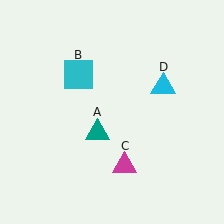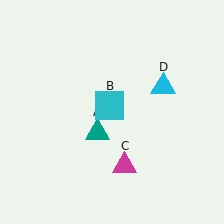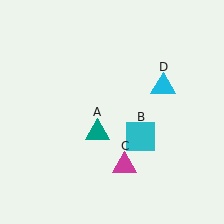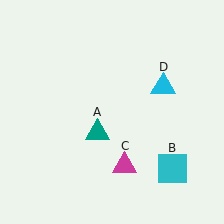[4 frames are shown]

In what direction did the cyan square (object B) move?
The cyan square (object B) moved down and to the right.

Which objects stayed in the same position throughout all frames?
Teal triangle (object A) and magenta triangle (object C) and cyan triangle (object D) remained stationary.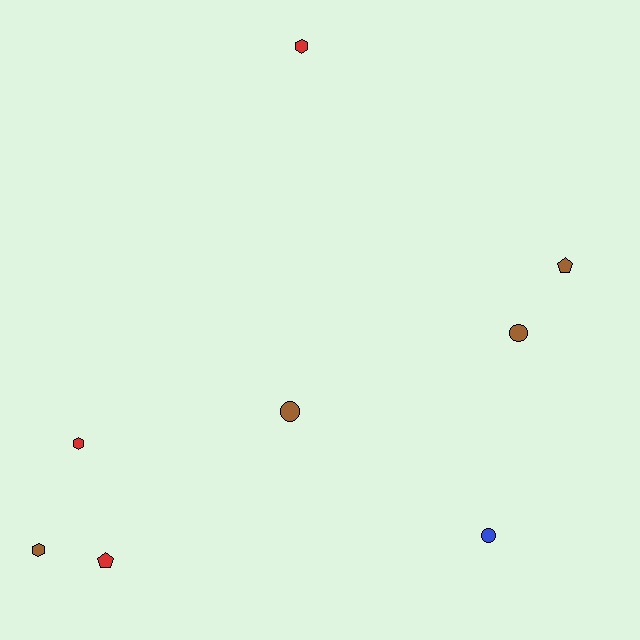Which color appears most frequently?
Brown, with 4 objects.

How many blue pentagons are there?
There are no blue pentagons.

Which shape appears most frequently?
Hexagon, with 3 objects.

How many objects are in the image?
There are 8 objects.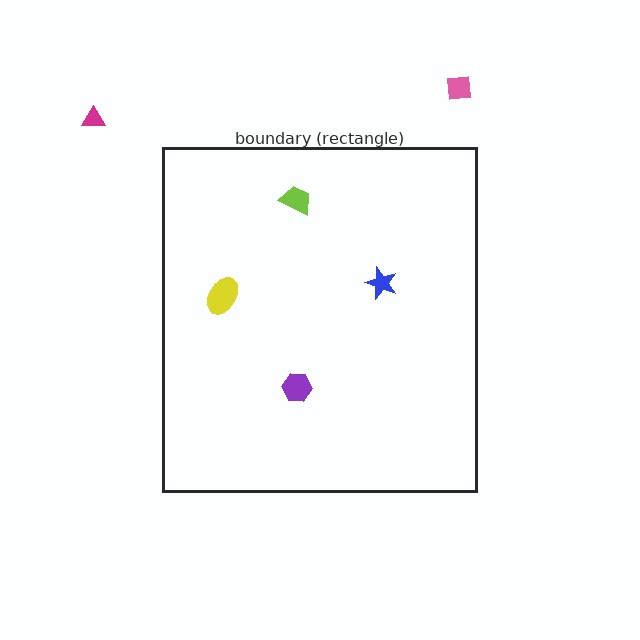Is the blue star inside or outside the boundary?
Inside.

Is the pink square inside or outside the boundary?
Outside.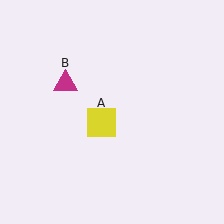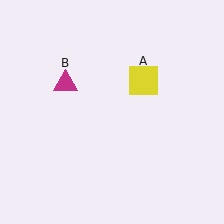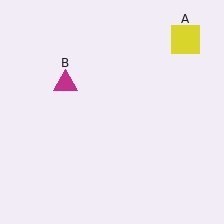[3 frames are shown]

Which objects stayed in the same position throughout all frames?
Magenta triangle (object B) remained stationary.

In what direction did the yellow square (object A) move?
The yellow square (object A) moved up and to the right.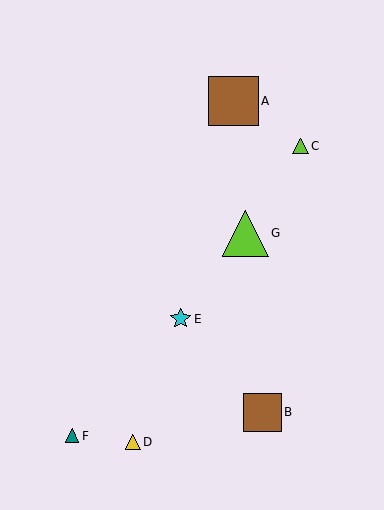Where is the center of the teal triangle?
The center of the teal triangle is at (72, 436).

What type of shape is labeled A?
Shape A is a brown square.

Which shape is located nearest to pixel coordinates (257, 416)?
The brown square (labeled B) at (262, 412) is nearest to that location.